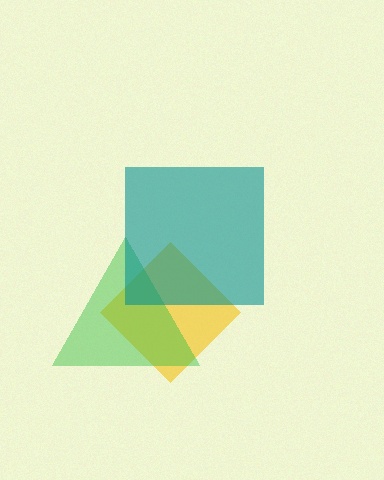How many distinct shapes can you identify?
There are 3 distinct shapes: a yellow diamond, a green triangle, a teal square.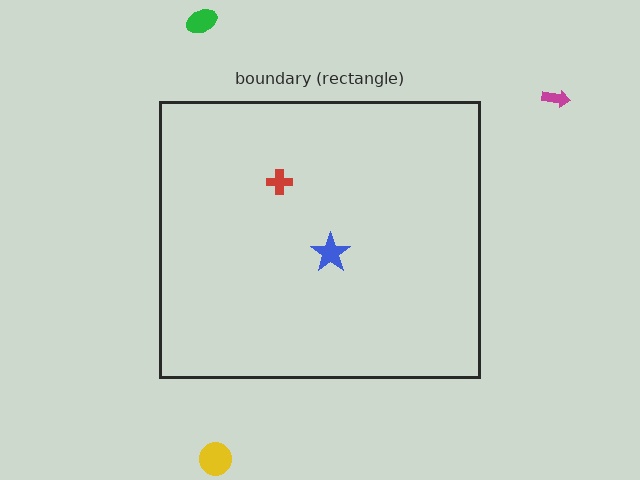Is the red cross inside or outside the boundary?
Inside.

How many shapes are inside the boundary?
2 inside, 3 outside.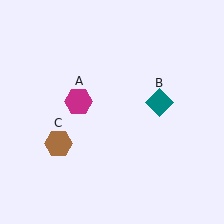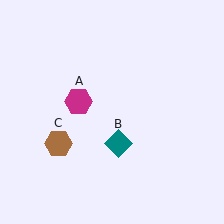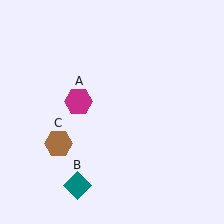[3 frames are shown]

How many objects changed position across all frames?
1 object changed position: teal diamond (object B).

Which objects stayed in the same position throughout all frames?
Magenta hexagon (object A) and brown hexagon (object C) remained stationary.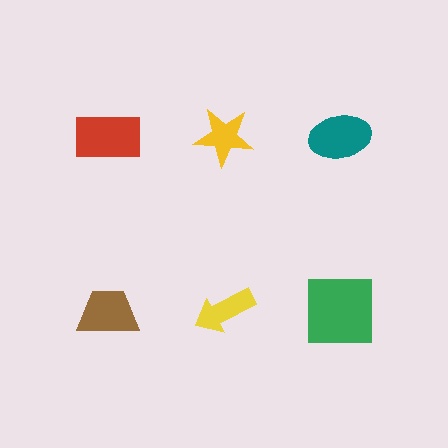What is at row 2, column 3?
A green square.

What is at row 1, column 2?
A yellow star.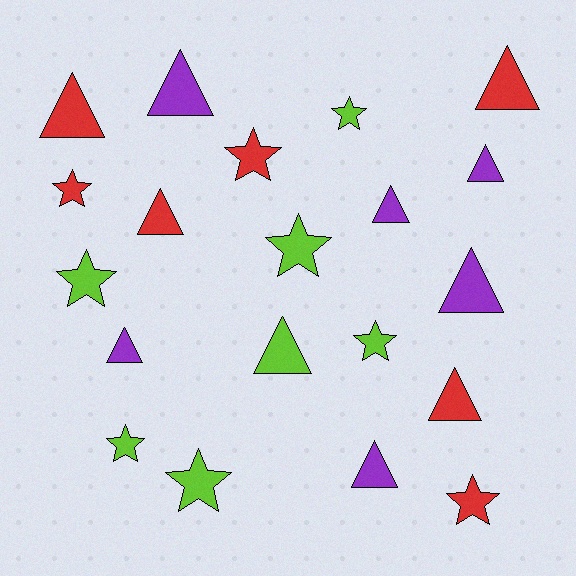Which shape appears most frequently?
Triangle, with 11 objects.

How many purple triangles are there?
There are 6 purple triangles.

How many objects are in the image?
There are 20 objects.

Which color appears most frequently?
Red, with 7 objects.